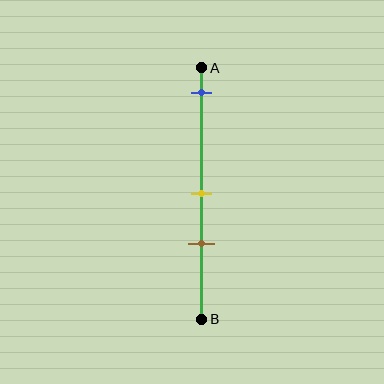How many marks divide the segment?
There are 3 marks dividing the segment.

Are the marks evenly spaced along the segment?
No, the marks are not evenly spaced.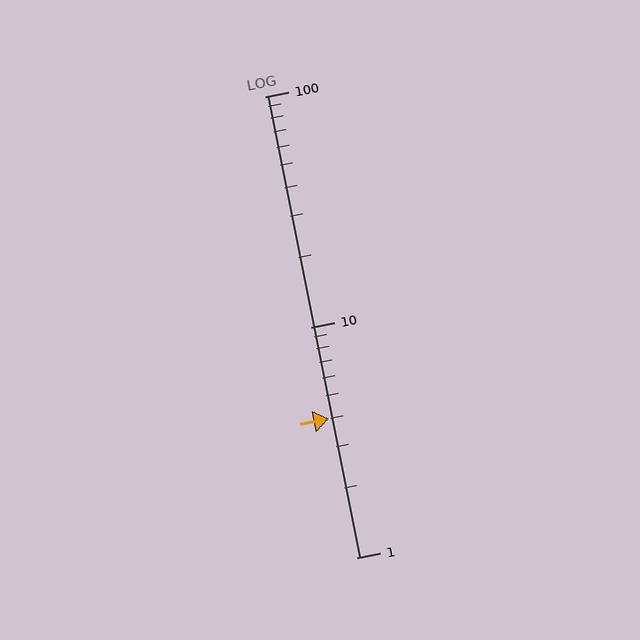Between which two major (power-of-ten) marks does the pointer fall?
The pointer is between 1 and 10.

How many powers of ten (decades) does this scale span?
The scale spans 2 decades, from 1 to 100.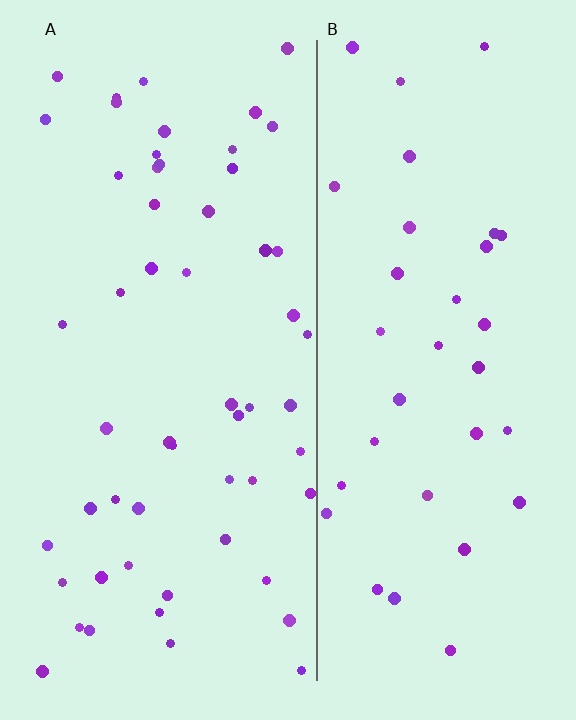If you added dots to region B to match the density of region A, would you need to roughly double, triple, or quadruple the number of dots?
Approximately double.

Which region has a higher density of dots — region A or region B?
A (the left).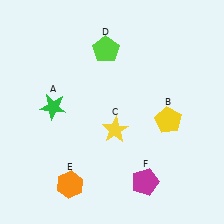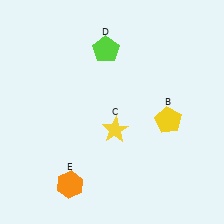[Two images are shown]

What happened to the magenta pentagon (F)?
The magenta pentagon (F) was removed in Image 2. It was in the bottom-right area of Image 1.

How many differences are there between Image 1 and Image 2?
There are 2 differences between the two images.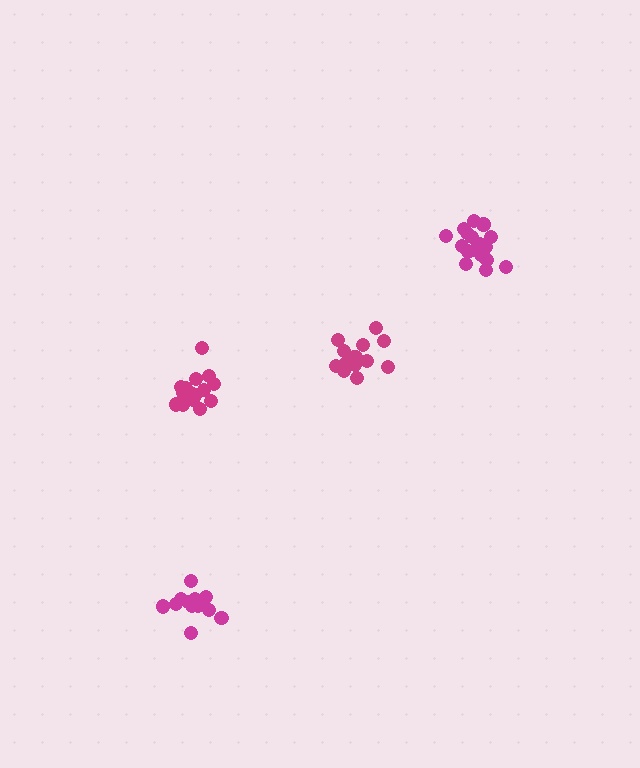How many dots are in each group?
Group 1: 18 dots, Group 2: 16 dots, Group 3: 13 dots, Group 4: 14 dots (61 total).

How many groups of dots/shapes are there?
There are 4 groups.